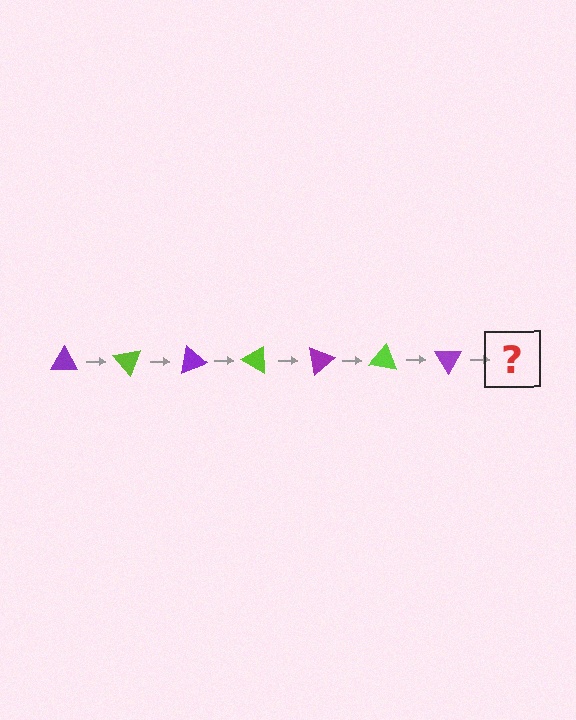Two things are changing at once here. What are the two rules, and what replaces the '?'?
The two rules are that it rotates 50 degrees each step and the color cycles through purple and lime. The '?' should be a lime triangle, rotated 350 degrees from the start.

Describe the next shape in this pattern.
It should be a lime triangle, rotated 350 degrees from the start.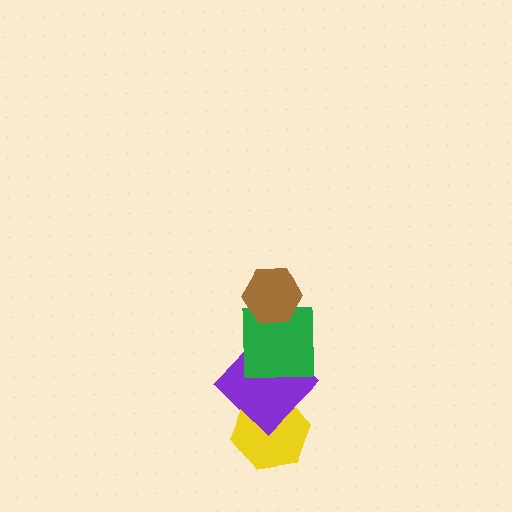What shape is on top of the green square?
The brown hexagon is on top of the green square.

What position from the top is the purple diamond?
The purple diamond is 3rd from the top.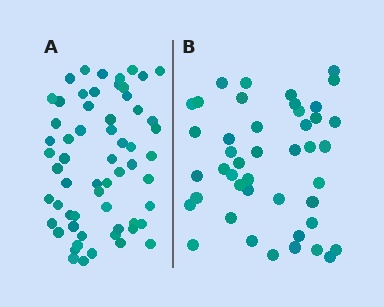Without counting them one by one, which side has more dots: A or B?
Region A (the left region) has more dots.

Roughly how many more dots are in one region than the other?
Region A has approximately 15 more dots than region B.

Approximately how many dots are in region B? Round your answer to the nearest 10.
About 40 dots. (The exact count is 44, which rounds to 40.)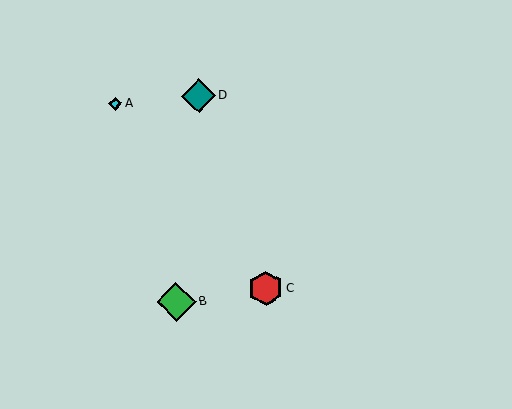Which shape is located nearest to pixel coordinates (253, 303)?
The red hexagon (labeled C) at (265, 288) is nearest to that location.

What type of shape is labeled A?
Shape A is a cyan diamond.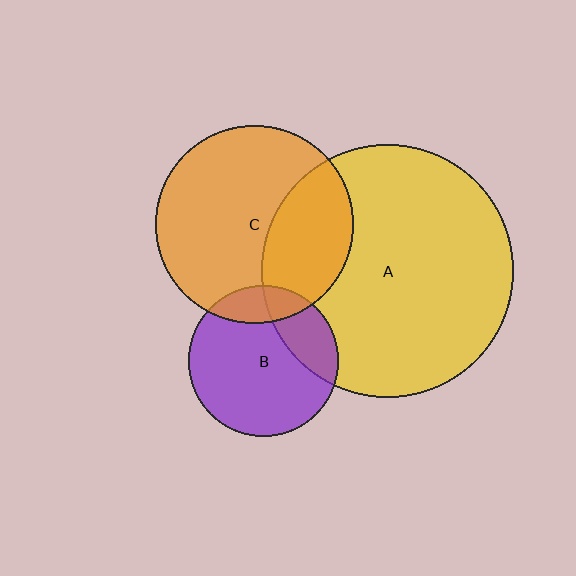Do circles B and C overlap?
Yes.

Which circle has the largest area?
Circle A (yellow).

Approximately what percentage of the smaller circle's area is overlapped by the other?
Approximately 15%.